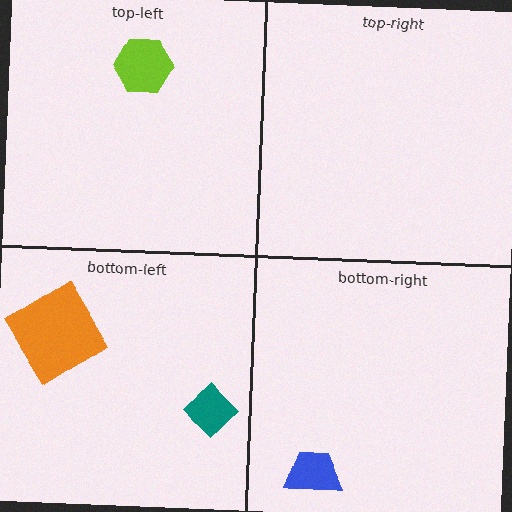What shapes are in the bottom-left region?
The orange diamond, the teal diamond.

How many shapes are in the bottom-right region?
1.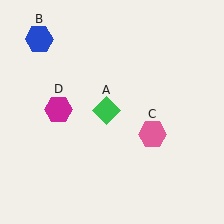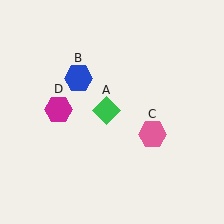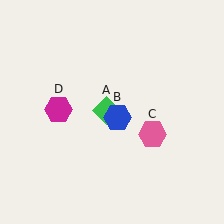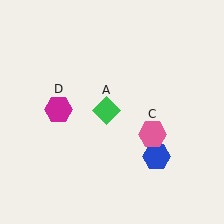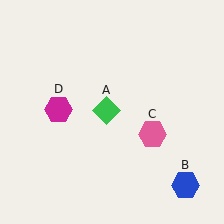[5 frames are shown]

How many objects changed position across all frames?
1 object changed position: blue hexagon (object B).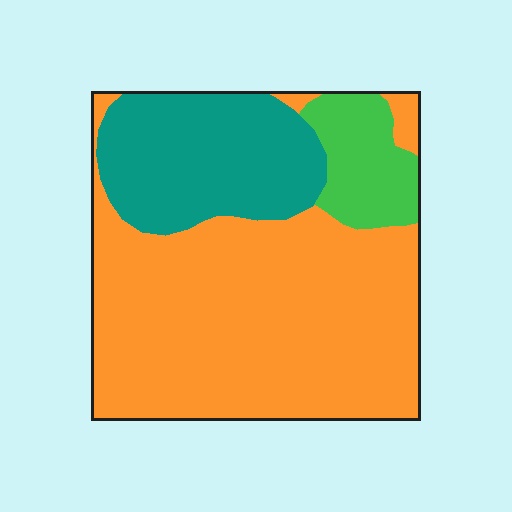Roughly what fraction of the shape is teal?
Teal takes up about one quarter (1/4) of the shape.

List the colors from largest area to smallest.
From largest to smallest: orange, teal, green.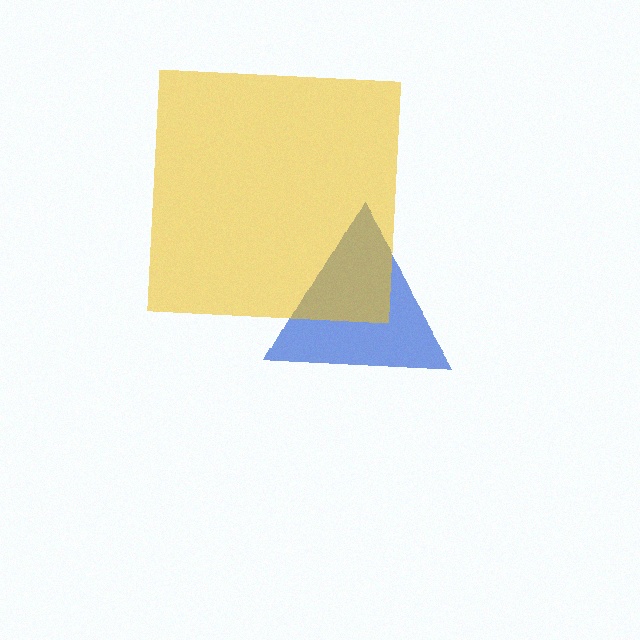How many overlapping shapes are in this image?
There are 2 overlapping shapes in the image.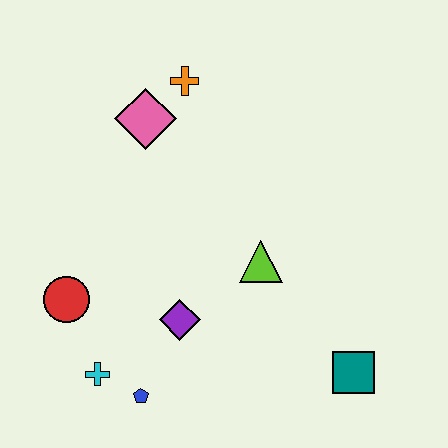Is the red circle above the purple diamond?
Yes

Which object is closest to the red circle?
The cyan cross is closest to the red circle.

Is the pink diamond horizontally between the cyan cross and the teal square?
Yes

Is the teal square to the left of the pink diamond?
No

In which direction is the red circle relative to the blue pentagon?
The red circle is above the blue pentagon.